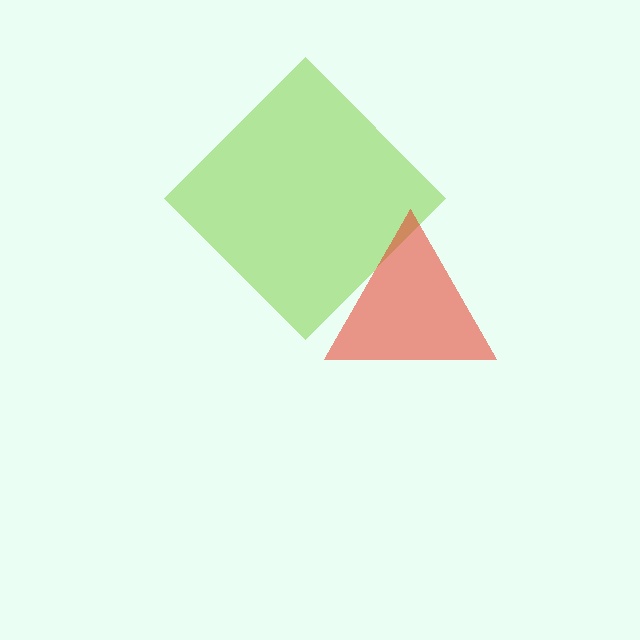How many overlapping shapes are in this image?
There are 2 overlapping shapes in the image.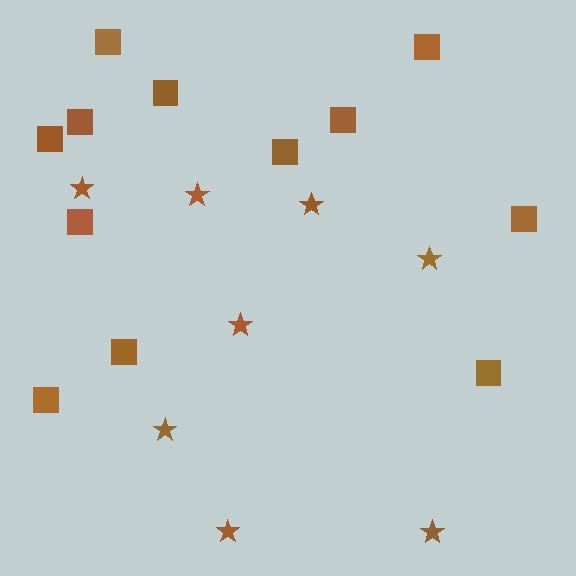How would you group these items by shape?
There are 2 groups: one group of stars (8) and one group of squares (12).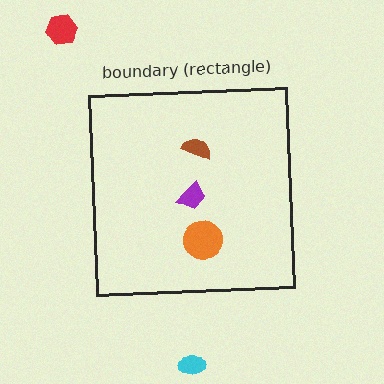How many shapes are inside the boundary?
3 inside, 2 outside.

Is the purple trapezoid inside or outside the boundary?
Inside.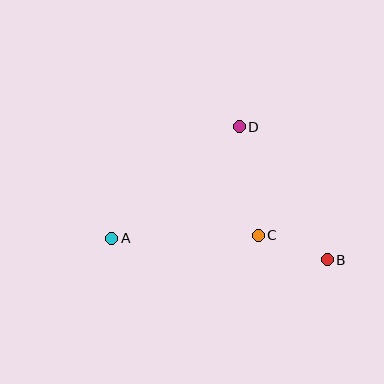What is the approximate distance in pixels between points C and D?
The distance between C and D is approximately 110 pixels.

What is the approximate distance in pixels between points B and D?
The distance between B and D is approximately 159 pixels.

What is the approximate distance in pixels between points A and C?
The distance between A and C is approximately 147 pixels.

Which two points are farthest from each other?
Points A and B are farthest from each other.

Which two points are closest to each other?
Points B and C are closest to each other.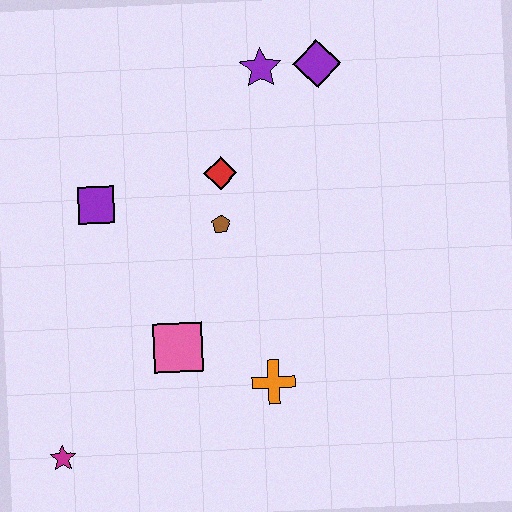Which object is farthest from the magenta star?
The purple diamond is farthest from the magenta star.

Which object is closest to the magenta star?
The pink square is closest to the magenta star.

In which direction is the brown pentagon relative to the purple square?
The brown pentagon is to the right of the purple square.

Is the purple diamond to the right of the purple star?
Yes